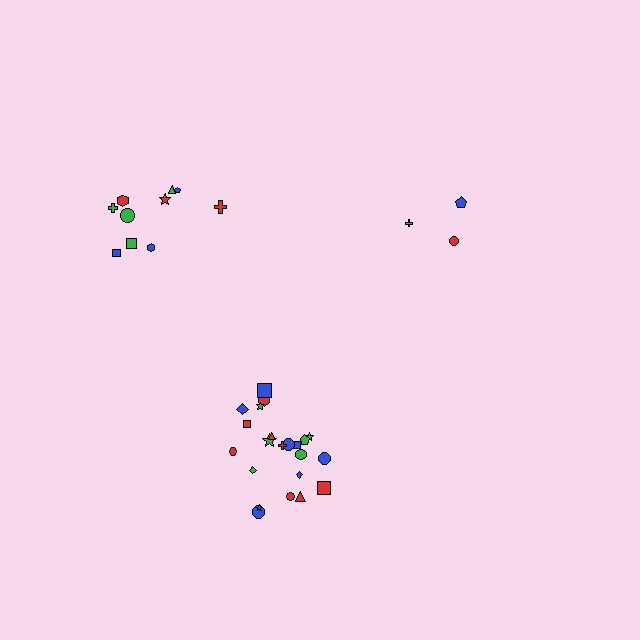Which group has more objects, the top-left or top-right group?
The top-left group.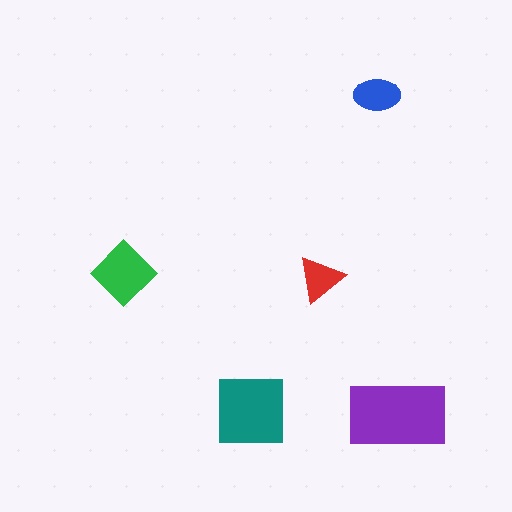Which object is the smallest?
The red triangle.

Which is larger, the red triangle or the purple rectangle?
The purple rectangle.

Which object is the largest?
The purple rectangle.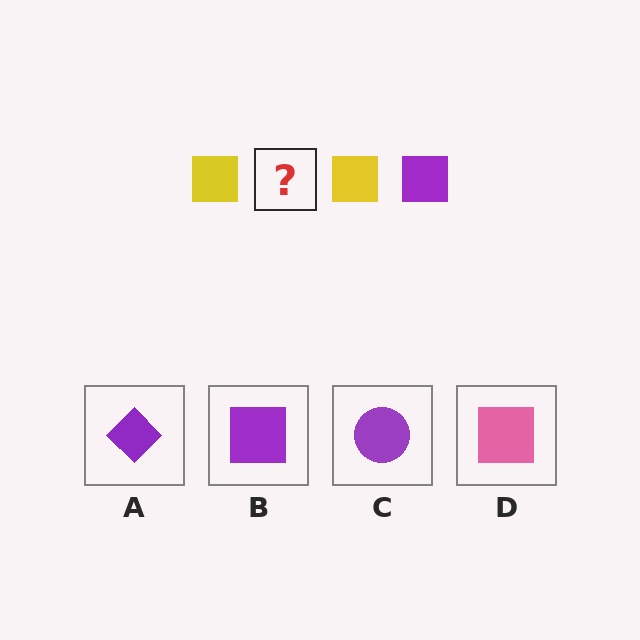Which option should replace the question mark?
Option B.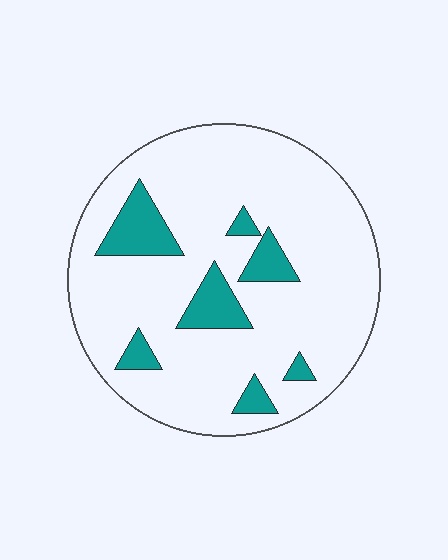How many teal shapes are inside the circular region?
7.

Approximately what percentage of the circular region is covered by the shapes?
Approximately 15%.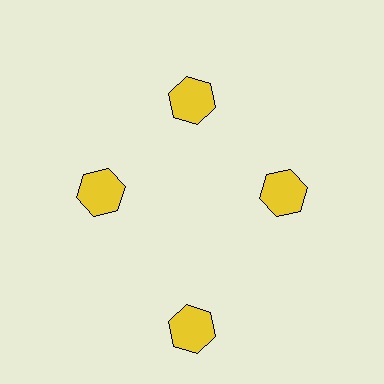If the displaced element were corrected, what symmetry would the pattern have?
It would have 4-fold rotational symmetry — the pattern would map onto itself every 90 degrees.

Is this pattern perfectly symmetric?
No. The 4 yellow hexagons are arranged in a ring, but one element near the 6 o'clock position is pushed outward from the center, breaking the 4-fold rotational symmetry.